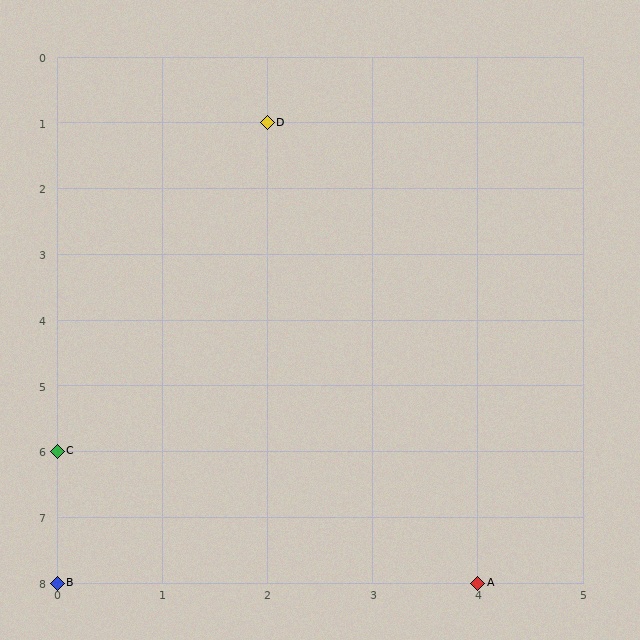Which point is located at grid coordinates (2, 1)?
Point D is at (2, 1).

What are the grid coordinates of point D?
Point D is at grid coordinates (2, 1).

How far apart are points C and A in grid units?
Points C and A are 4 columns and 2 rows apart (about 4.5 grid units diagonally).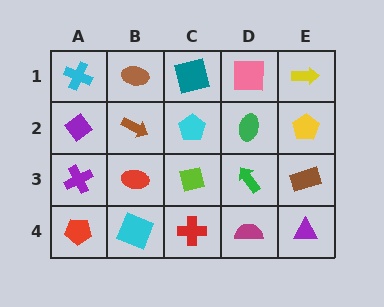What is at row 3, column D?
A green arrow.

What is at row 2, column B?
A brown arrow.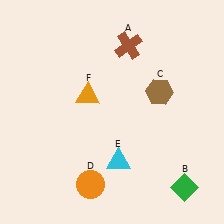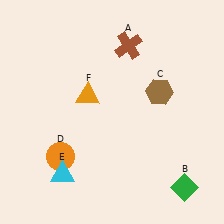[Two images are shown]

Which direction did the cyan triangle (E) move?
The cyan triangle (E) moved left.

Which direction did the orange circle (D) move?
The orange circle (D) moved left.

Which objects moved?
The objects that moved are: the orange circle (D), the cyan triangle (E).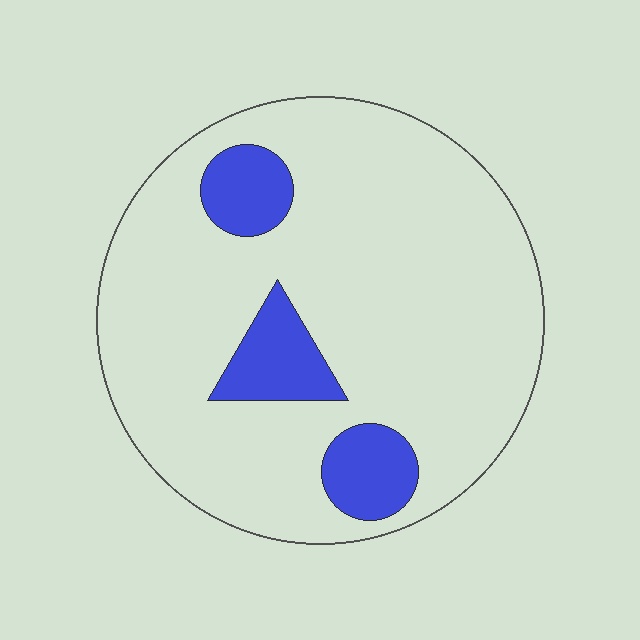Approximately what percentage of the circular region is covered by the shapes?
Approximately 15%.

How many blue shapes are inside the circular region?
3.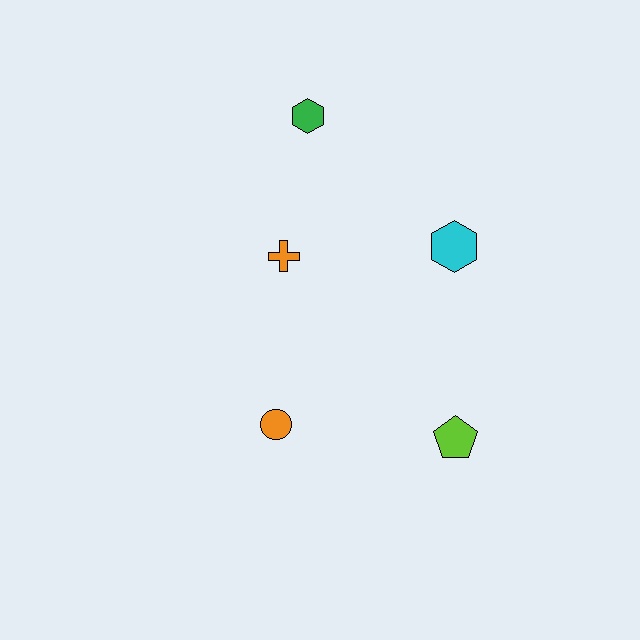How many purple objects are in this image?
There are no purple objects.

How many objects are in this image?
There are 5 objects.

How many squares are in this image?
There are no squares.